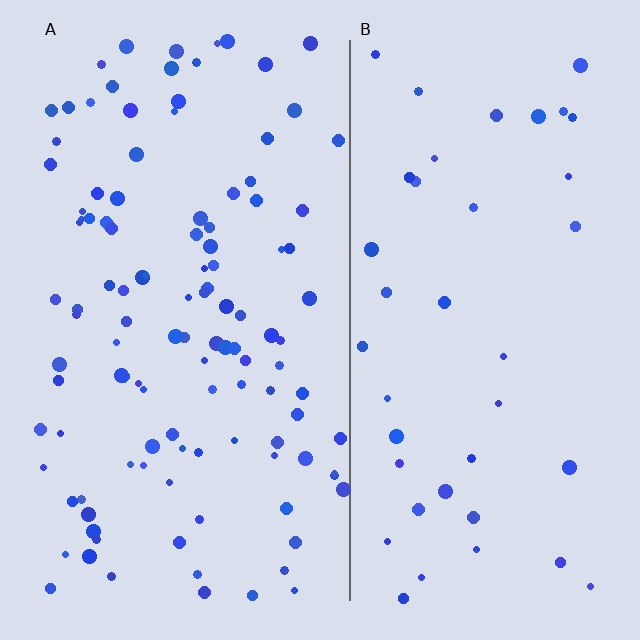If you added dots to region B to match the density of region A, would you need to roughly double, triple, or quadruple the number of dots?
Approximately triple.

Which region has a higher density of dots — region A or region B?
A (the left).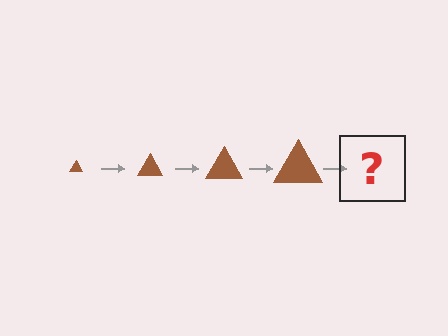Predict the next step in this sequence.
The next step is a brown triangle, larger than the previous one.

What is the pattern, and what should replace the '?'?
The pattern is that the triangle gets progressively larger each step. The '?' should be a brown triangle, larger than the previous one.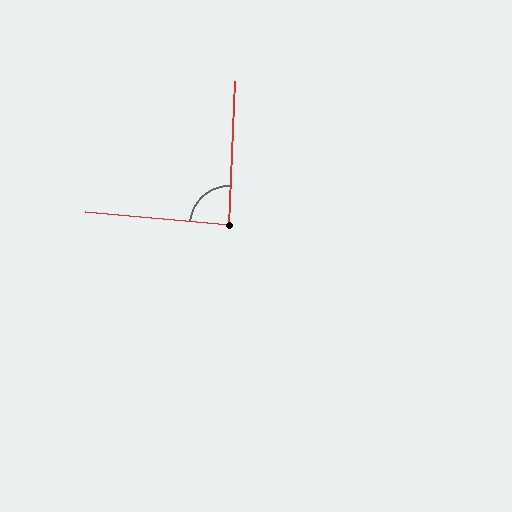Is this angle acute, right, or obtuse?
It is approximately a right angle.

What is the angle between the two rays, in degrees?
Approximately 87 degrees.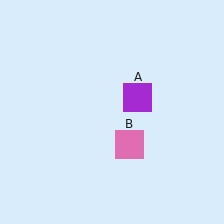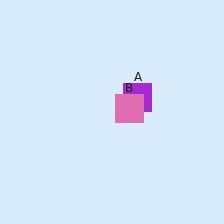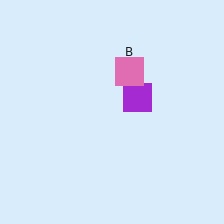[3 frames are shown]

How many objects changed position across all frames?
1 object changed position: pink square (object B).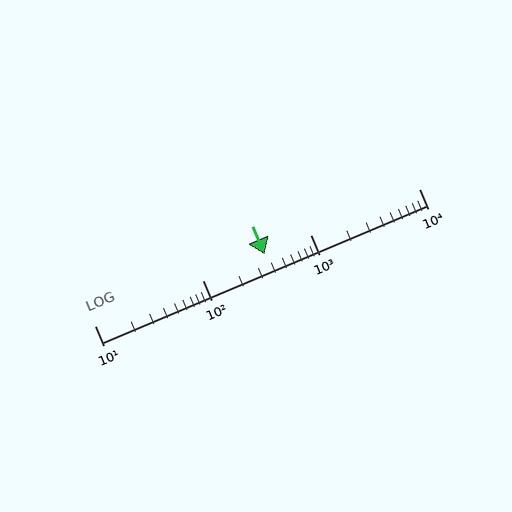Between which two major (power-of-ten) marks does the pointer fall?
The pointer is between 100 and 1000.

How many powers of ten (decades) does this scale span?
The scale spans 3 decades, from 10 to 10000.